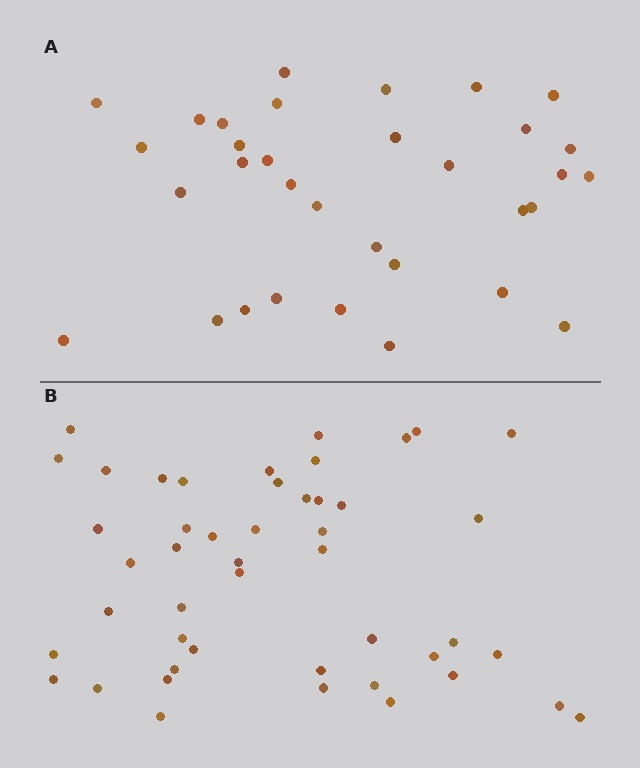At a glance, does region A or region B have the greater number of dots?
Region B (the bottom region) has more dots.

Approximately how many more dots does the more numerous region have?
Region B has approximately 15 more dots than region A.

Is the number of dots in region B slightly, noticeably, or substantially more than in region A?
Region B has noticeably more, but not dramatically so. The ratio is roughly 1.4 to 1.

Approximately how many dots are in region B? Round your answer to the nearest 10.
About 50 dots. (The exact count is 47, which rounds to 50.)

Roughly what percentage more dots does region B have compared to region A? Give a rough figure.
About 40% more.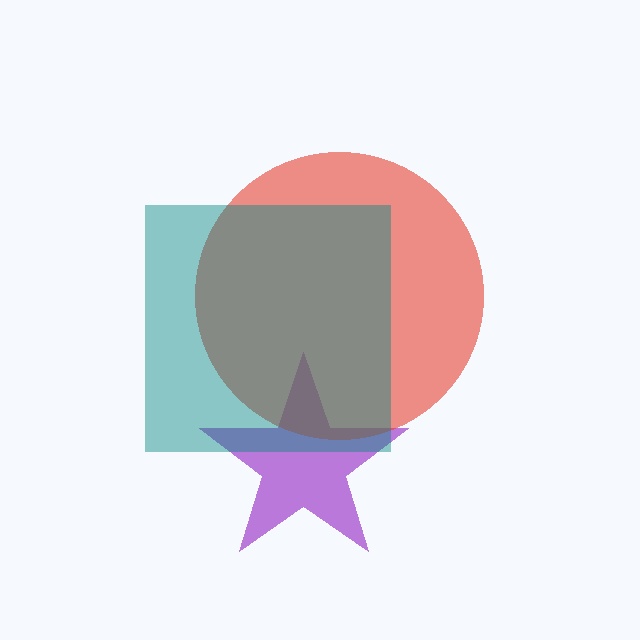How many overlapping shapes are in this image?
There are 3 overlapping shapes in the image.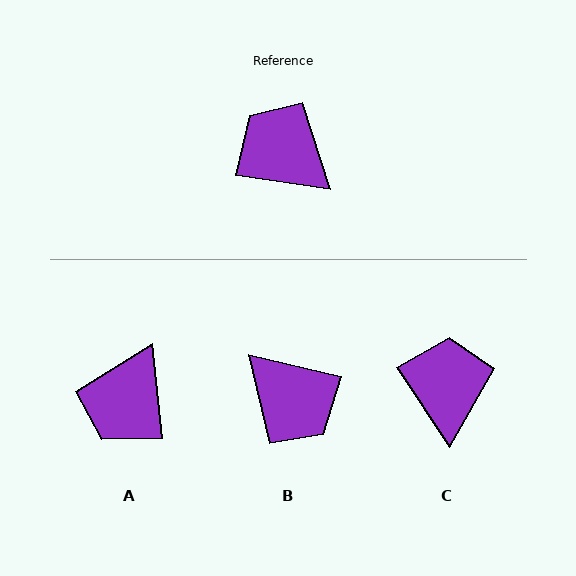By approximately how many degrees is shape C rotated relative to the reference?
Approximately 48 degrees clockwise.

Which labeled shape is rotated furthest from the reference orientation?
B, about 175 degrees away.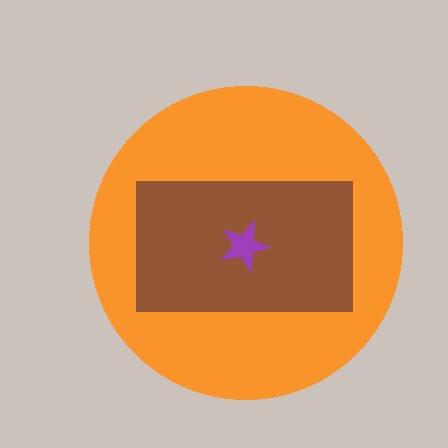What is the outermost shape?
The orange circle.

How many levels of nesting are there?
3.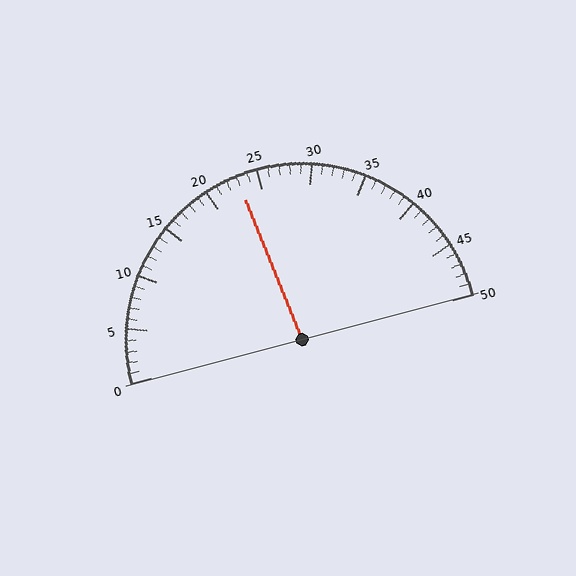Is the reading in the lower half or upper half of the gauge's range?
The reading is in the lower half of the range (0 to 50).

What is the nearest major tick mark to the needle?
The nearest major tick mark is 25.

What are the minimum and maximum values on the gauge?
The gauge ranges from 0 to 50.